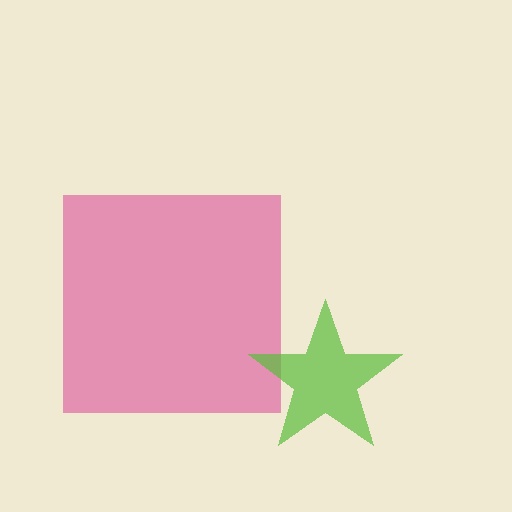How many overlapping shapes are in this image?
There are 2 overlapping shapes in the image.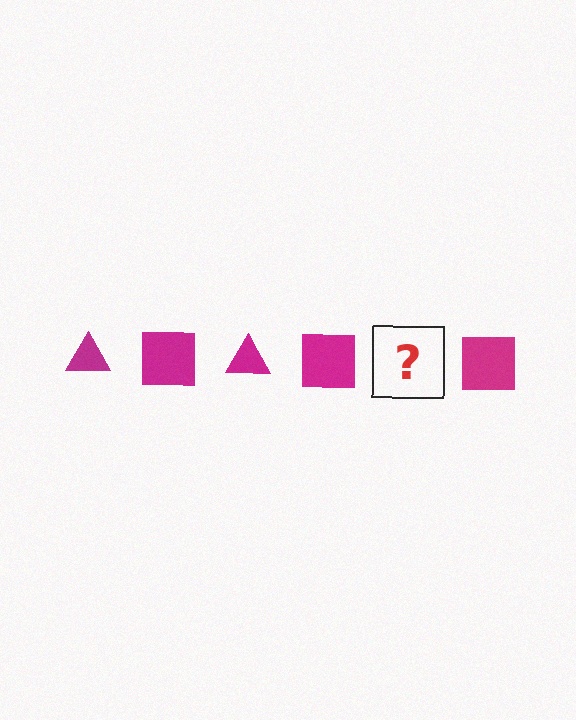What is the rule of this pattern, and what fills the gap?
The rule is that the pattern cycles through triangle, square shapes in magenta. The gap should be filled with a magenta triangle.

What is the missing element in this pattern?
The missing element is a magenta triangle.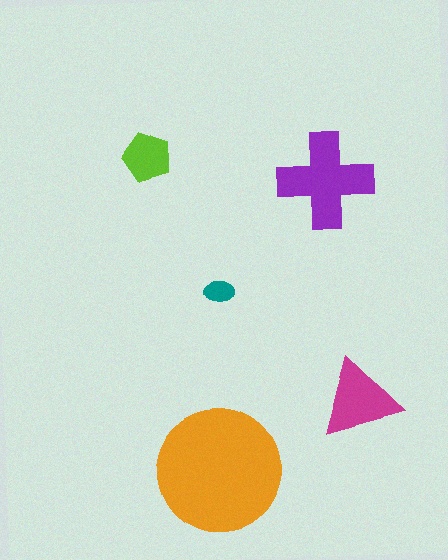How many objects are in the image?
There are 5 objects in the image.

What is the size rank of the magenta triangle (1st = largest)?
3rd.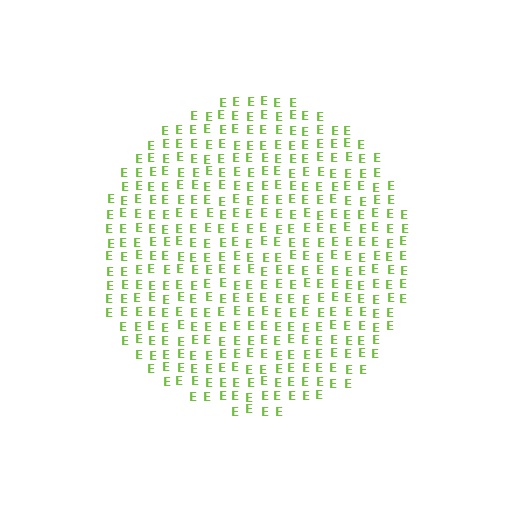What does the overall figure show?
The overall figure shows a circle.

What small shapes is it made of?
It is made of small letter E's.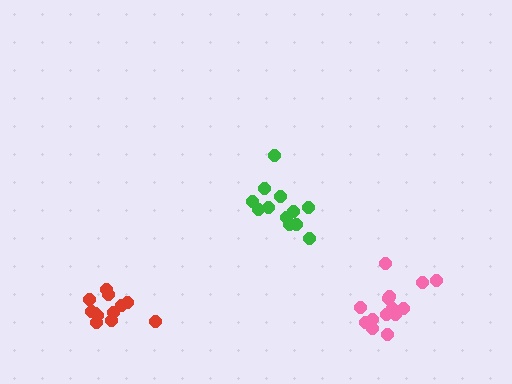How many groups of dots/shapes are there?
There are 3 groups.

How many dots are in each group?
Group 1: 14 dots, Group 2: 12 dots, Group 3: 12 dots (38 total).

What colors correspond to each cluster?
The clusters are colored: pink, green, red.